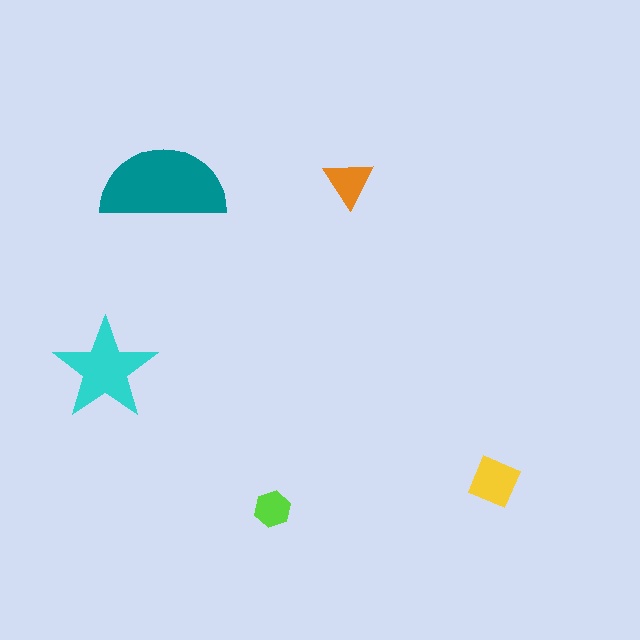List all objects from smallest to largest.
The lime hexagon, the orange triangle, the yellow square, the cyan star, the teal semicircle.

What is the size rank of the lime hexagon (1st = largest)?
5th.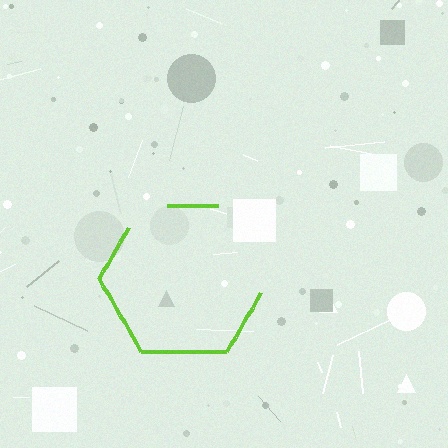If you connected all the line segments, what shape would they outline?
They would outline a hexagon.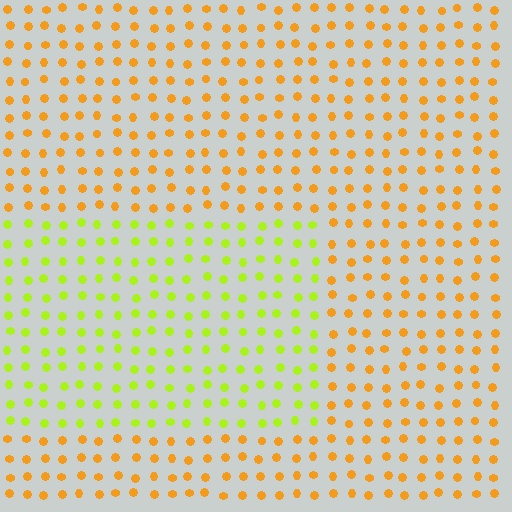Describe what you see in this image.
The image is filled with small orange elements in a uniform arrangement. A rectangle-shaped region is visible where the elements are tinted to a slightly different hue, forming a subtle color boundary.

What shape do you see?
I see a rectangle.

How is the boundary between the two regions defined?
The boundary is defined purely by a slight shift in hue (about 45 degrees). Spacing, size, and orientation are identical on both sides.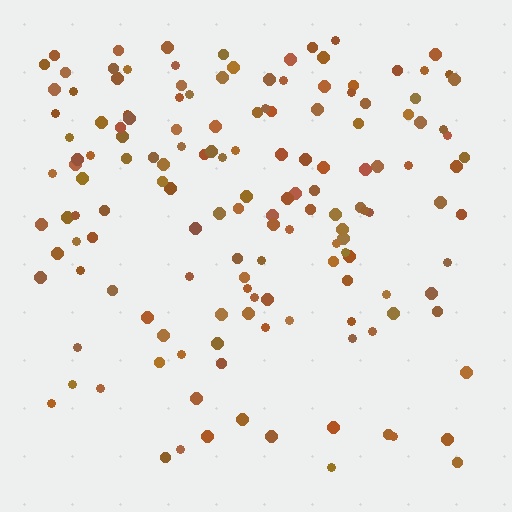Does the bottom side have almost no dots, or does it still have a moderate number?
Still a moderate number, just noticeably fewer than the top.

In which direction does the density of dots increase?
From bottom to top, with the top side densest.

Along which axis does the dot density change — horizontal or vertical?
Vertical.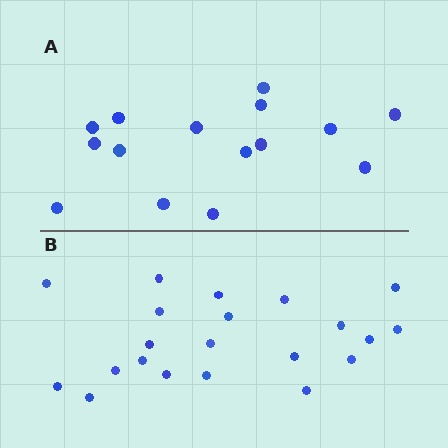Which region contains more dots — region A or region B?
Region B (the bottom region) has more dots.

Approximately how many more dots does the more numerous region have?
Region B has about 6 more dots than region A.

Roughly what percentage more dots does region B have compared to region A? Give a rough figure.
About 40% more.